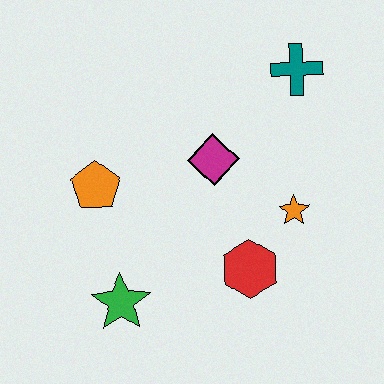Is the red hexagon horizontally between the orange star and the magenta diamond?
Yes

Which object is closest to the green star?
The orange pentagon is closest to the green star.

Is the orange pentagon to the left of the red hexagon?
Yes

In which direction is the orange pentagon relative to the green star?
The orange pentagon is above the green star.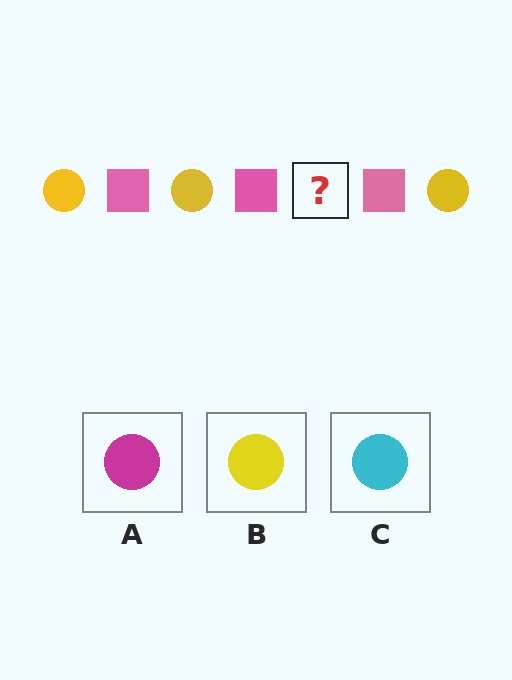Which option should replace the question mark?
Option B.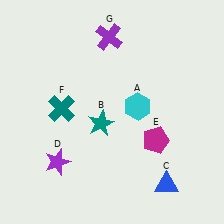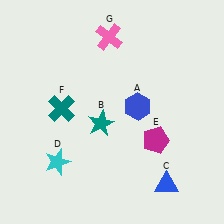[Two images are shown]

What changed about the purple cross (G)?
In Image 1, G is purple. In Image 2, it changed to pink.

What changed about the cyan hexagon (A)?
In Image 1, A is cyan. In Image 2, it changed to blue.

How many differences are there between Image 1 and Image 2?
There are 3 differences between the two images.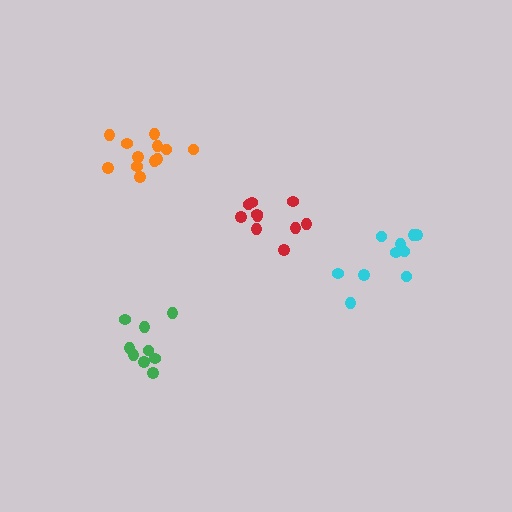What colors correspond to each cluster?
The clusters are colored: red, green, cyan, orange.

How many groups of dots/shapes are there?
There are 4 groups.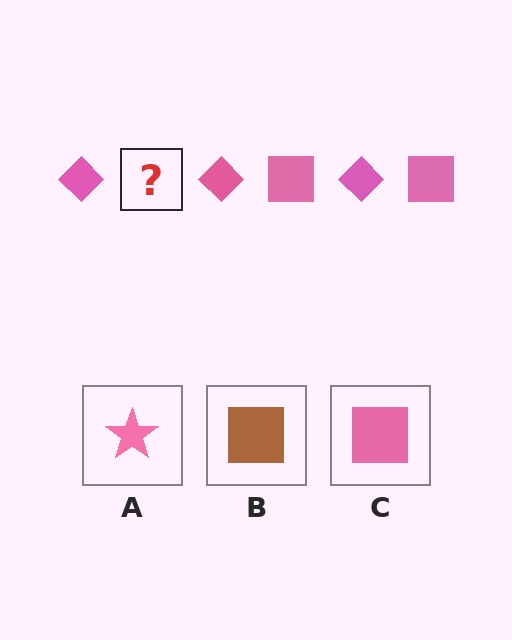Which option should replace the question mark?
Option C.